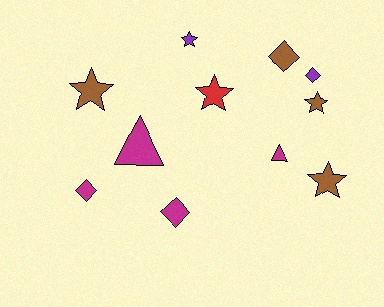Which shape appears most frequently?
Star, with 5 objects.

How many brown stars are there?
There are 3 brown stars.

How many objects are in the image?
There are 11 objects.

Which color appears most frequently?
Brown, with 4 objects.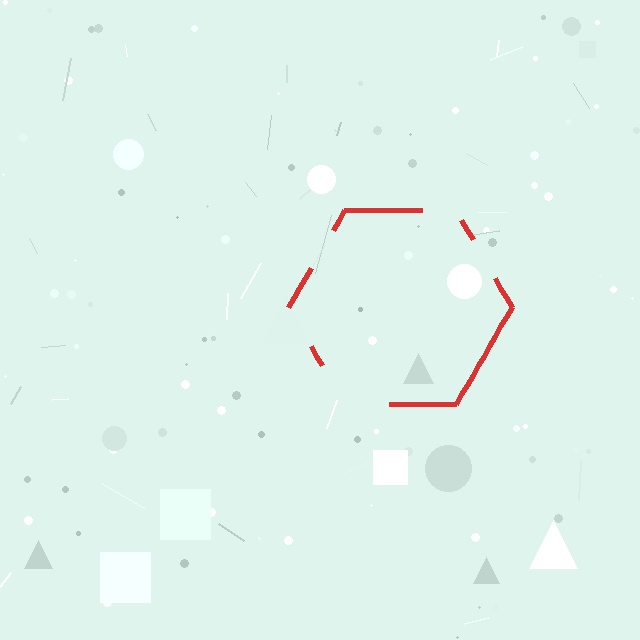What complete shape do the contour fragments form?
The contour fragments form a hexagon.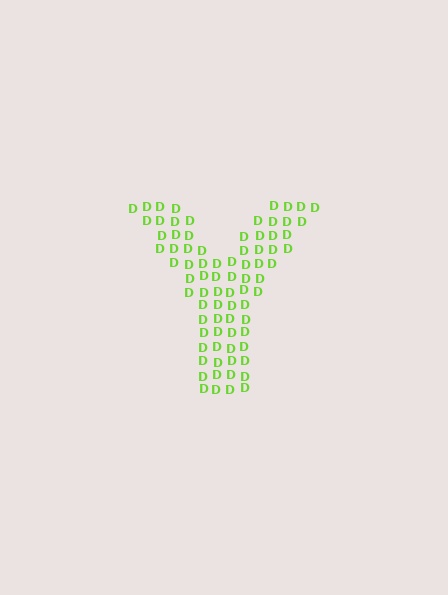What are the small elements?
The small elements are letter D's.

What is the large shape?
The large shape is the letter Y.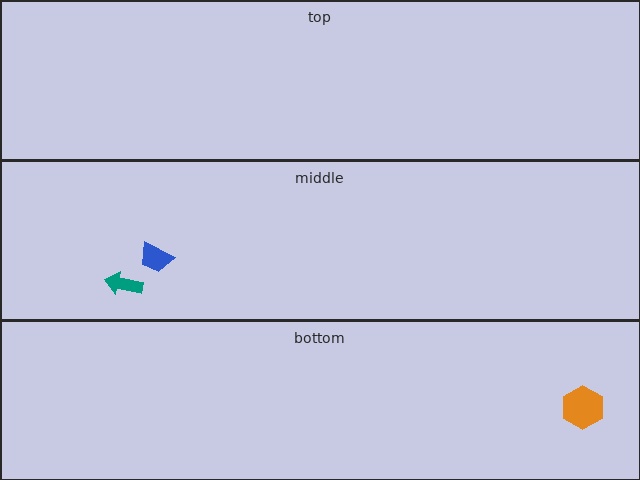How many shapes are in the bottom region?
1.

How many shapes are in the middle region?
2.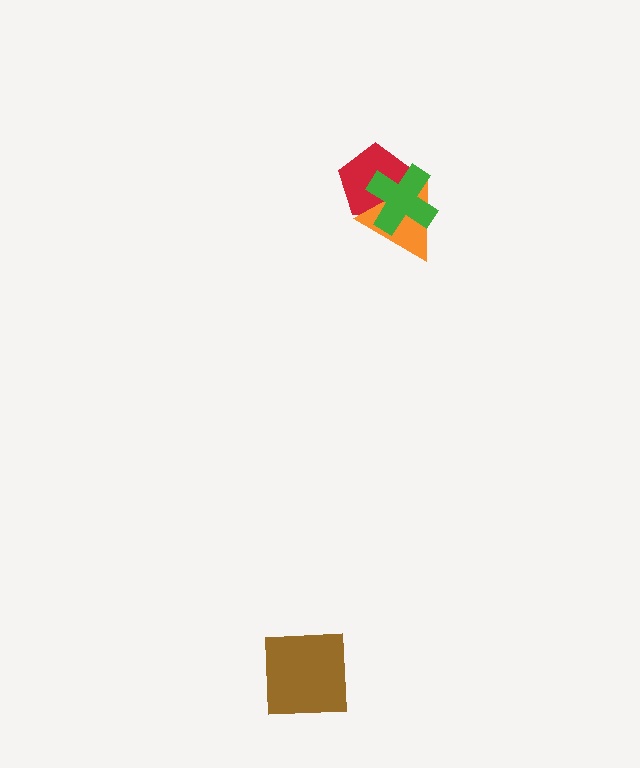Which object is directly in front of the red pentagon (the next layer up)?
The orange triangle is directly in front of the red pentagon.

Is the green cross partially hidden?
No, no other shape covers it.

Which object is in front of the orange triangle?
The green cross is in front of the orange triangle.